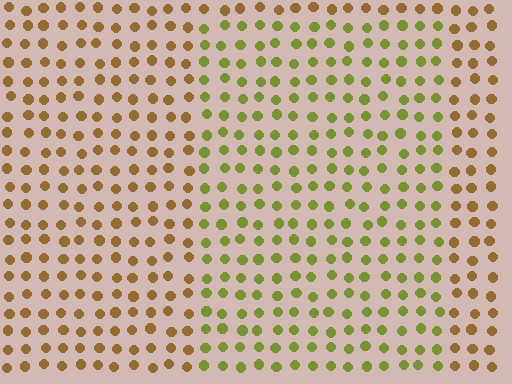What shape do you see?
I see a rectangle.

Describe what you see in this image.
The image is filled with small brown elements in a uniform arrangement. A rectangle-shaped region is visible where the elements are tinted to a slightly different hue, forming a subtle color boundary.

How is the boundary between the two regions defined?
The boundary is defined purely by a slight shift in hue (about 43 degrees). Spacing, size, and orientation are identical on both sides.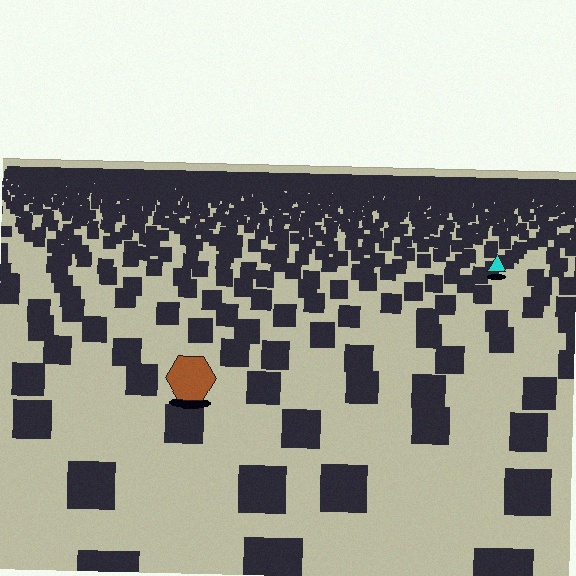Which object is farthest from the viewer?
The cyan triangle is farthest from the viewer. It appears smaller and the ground texture around it is denser.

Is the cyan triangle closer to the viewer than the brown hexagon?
No. The brown hexagon is closer — you can tell from the texture gradient: the ground texture is coarser near it.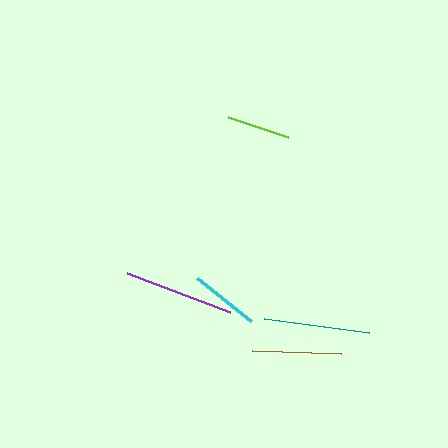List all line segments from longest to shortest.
From longest to shortest: purple, teal, brown, cyan, lime.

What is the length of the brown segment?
The brown segment is approximately 90 pixels long.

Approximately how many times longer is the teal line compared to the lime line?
The teal line is approximately 1.7 times the length of the lime line.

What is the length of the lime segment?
The lime segment is approximately 63 pixels long.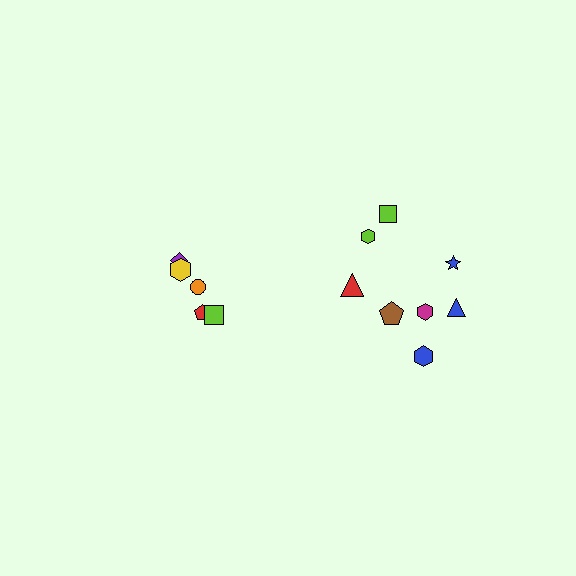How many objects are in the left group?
There are 5 objects.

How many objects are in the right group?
There are 8 objects.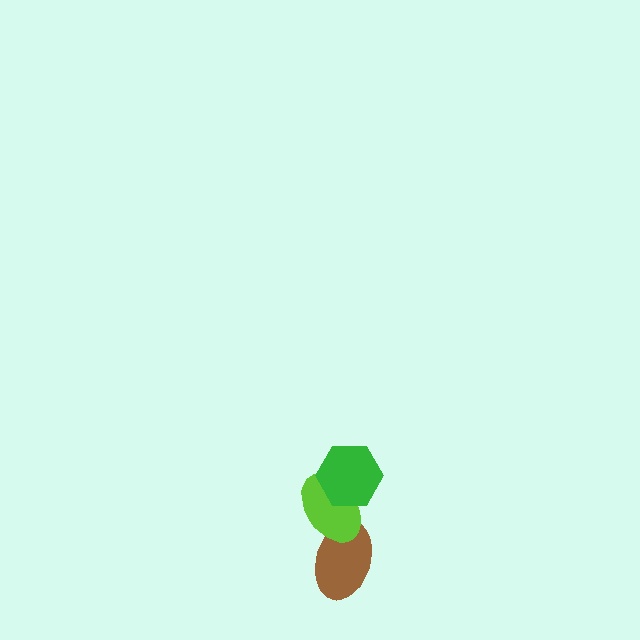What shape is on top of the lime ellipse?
The green hexagon is on top of the lime ellipse.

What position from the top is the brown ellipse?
The brown ellipse is 3rd from the top.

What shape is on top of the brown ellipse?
The lime ellipse is on top of the brown ellipse.